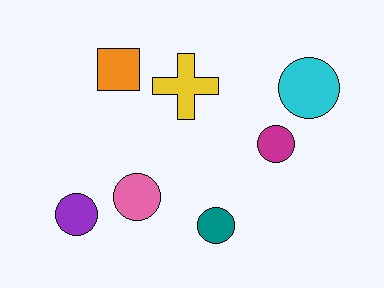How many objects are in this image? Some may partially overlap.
There are 7 objects.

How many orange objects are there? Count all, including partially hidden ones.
There is 1 orange object.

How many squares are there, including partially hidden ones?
There is 1 square.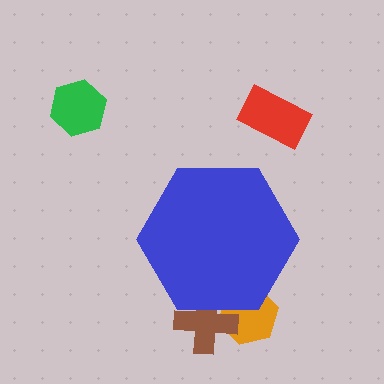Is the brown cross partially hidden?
Yes, the brown cross is partially hidden behind the blue hexagon.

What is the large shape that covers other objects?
A blue hexagon.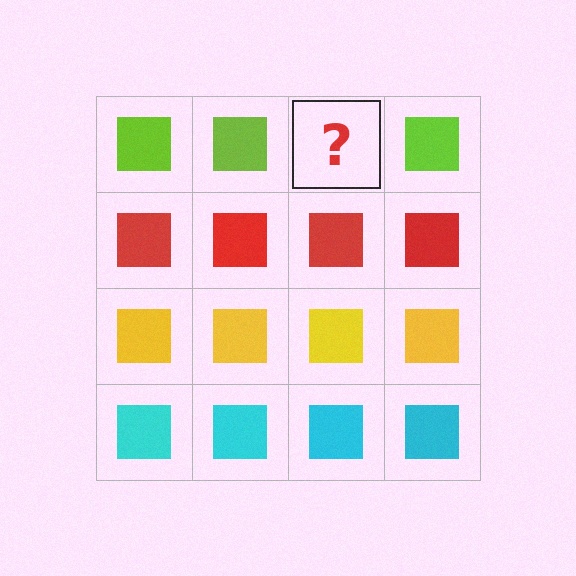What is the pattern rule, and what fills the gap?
The rule is that each row has a consistent color. The gap should be filled with a lime square.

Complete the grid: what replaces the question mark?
The question mark should be replaced with a lime square.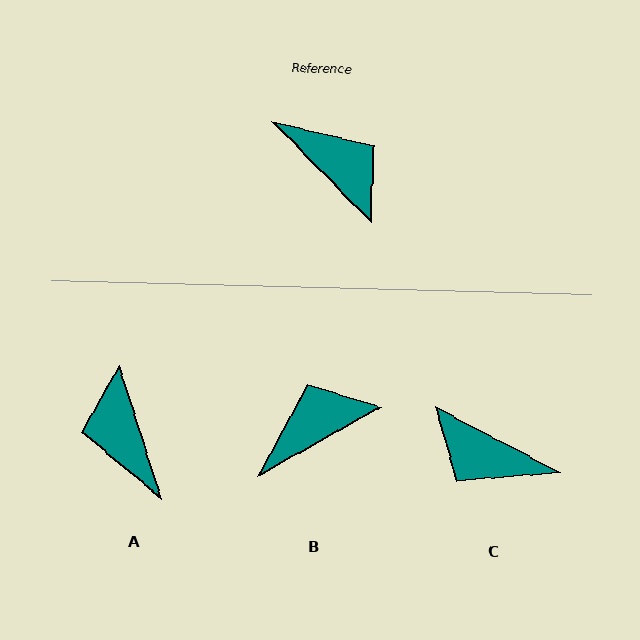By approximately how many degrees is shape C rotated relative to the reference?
Approximately 162 degrees clockwise.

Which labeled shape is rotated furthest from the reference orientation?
C, about 162 degrees away.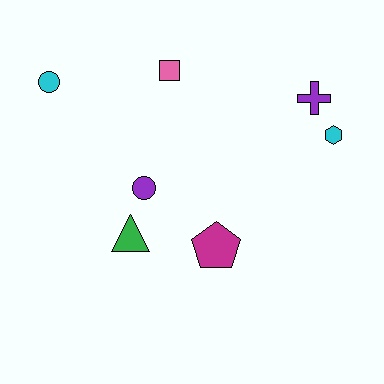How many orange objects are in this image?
There are no orange objects.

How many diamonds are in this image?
There are no diamonds.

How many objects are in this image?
There are 7 objects.